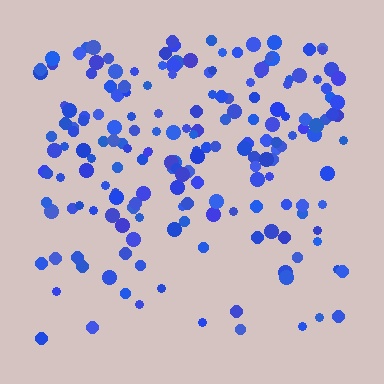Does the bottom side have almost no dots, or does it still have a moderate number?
Still a moderate number, just noticeably fewer than the top.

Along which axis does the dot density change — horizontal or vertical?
Vertical.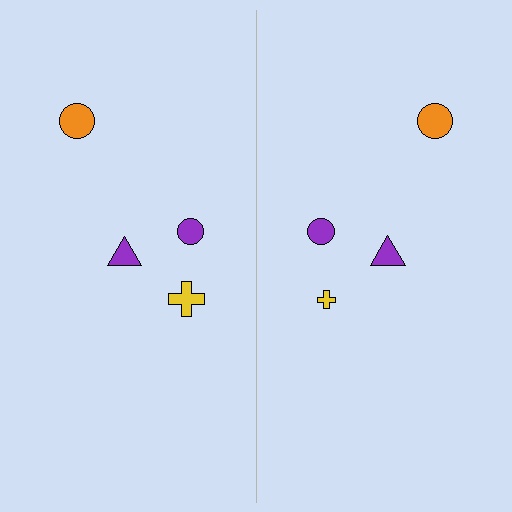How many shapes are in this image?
There are 8 shapes in this image.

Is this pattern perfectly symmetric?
No, the pattern is not perfectly symmetric. The yellow cross on the right side has a different size than its mirror counterpart.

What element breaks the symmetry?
The yellow cross on the right side has a different size than its mirror counterpart.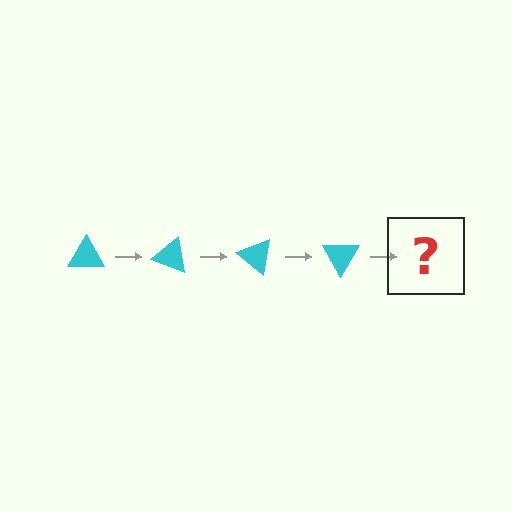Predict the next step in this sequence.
The next step is a cyan triangle rotated 80 degrees.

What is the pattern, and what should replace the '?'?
The pattern is that the triangle rotates 20 degrees each step. The '?' should be a cyan triangle rotated 80 degrees.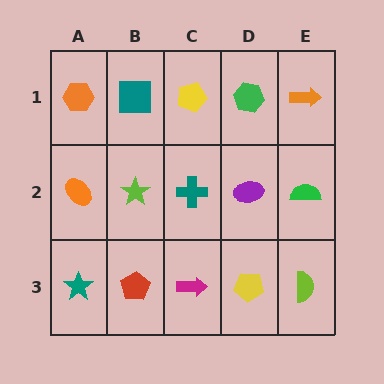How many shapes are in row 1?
5 shapes.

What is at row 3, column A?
A teal star.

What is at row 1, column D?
A green hexagon.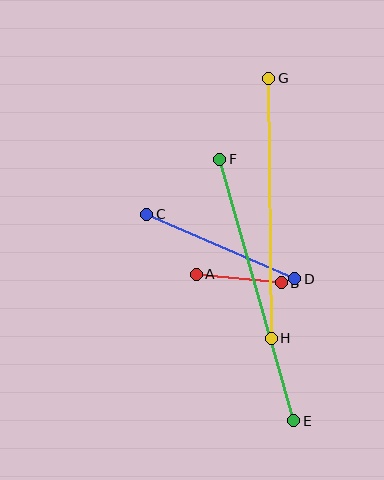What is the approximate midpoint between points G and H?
The midpoint is at approximately (270, 208) pixels.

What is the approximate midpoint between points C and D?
The midpoint is at approximately (221, 246) pixels.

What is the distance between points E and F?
The distance is approximately 271 pixels.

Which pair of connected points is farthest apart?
Points E and F are farthest apart.